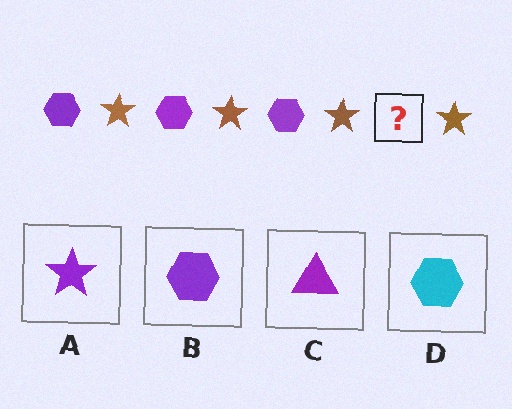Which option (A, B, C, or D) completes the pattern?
B.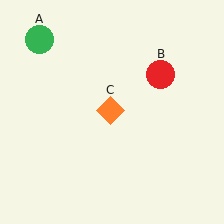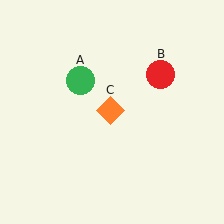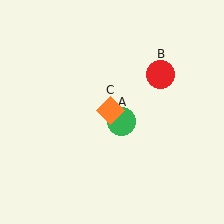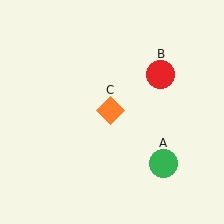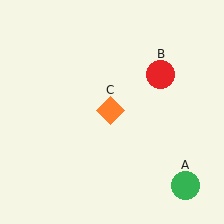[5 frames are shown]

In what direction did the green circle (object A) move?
The green circle (object A) moved down and to the right.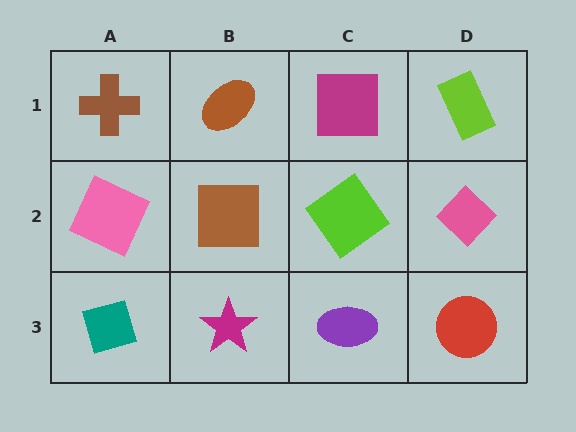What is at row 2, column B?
A brown square.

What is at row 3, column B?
A magenta star.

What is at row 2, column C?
A lime diamond.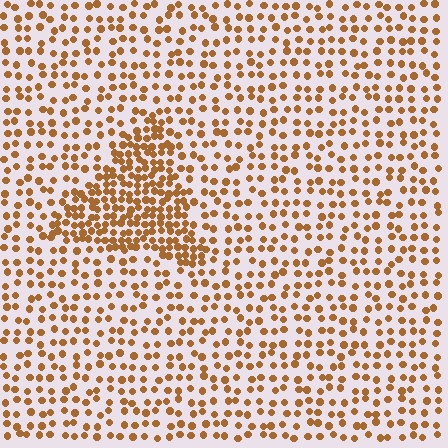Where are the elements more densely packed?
The elements are more densely packed inside the triangle boundary.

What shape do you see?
I see a triangle.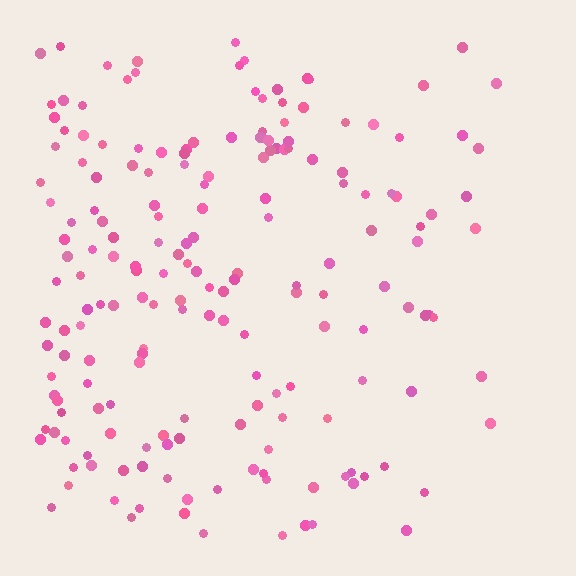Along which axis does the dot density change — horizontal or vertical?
Horizontal.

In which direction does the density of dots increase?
From right to left, with the left side densest.